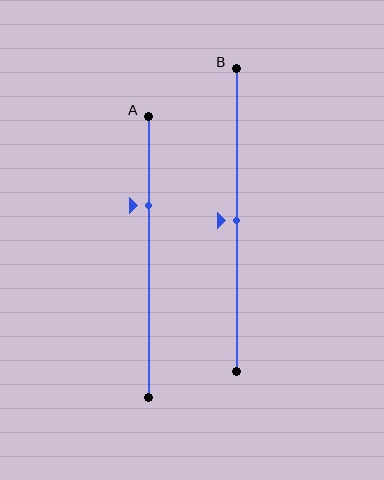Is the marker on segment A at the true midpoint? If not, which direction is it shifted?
No, the marker on segment A is shifted upward by about 18% of the segment length.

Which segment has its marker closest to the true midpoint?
Segment B has its marker closest to the true midpoint.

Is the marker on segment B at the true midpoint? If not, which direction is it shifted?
Yes, the marker on segment B is at the true midpoint.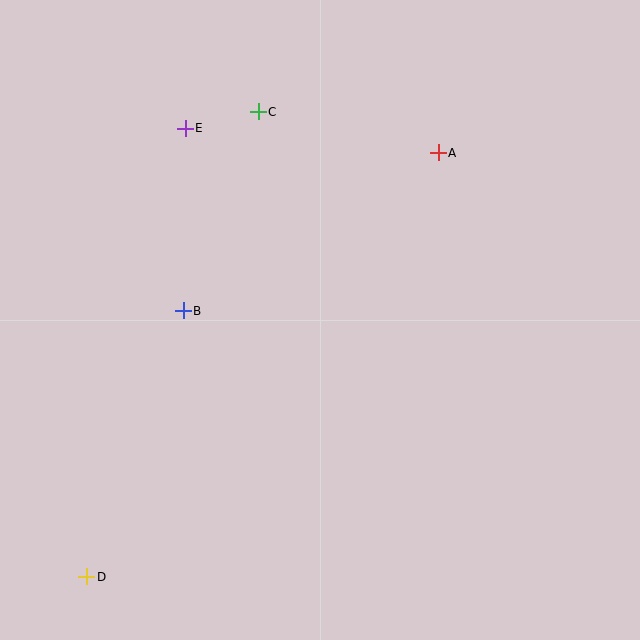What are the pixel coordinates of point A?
Point A is at (438, 153).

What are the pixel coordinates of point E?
Point E is at (185, 128).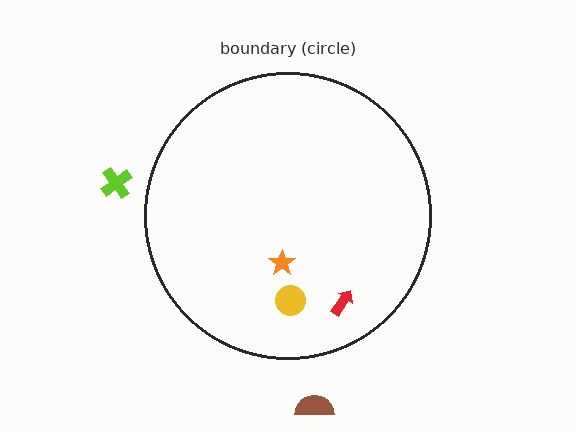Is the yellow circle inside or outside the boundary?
Inside.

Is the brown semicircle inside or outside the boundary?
Outside.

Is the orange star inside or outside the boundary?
Inside.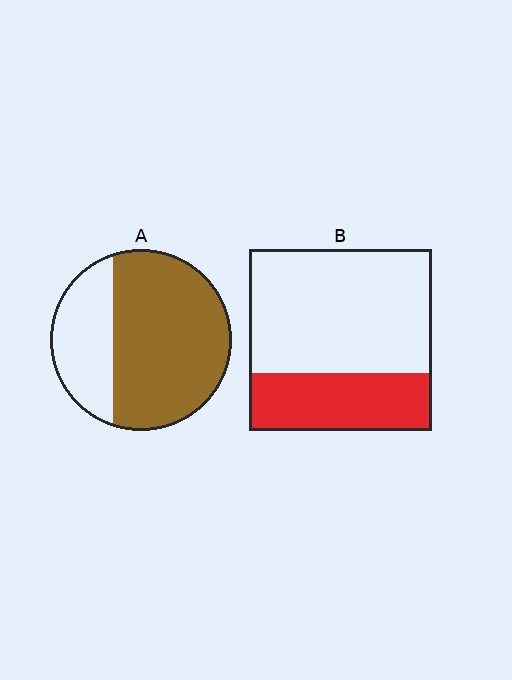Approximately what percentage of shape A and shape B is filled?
A is approximately 70% and B is approximately 30%.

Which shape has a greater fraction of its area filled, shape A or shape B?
Shape A.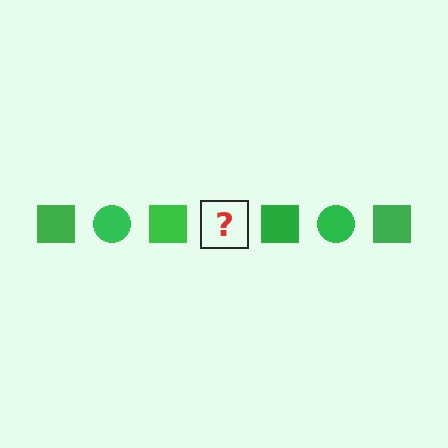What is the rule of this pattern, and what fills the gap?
The rule is that the pattern cycles through square, circle shapes in green. The gap should be filled with a green circle.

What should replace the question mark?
The question mark should be replaced with a green circle.